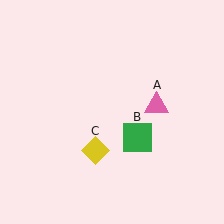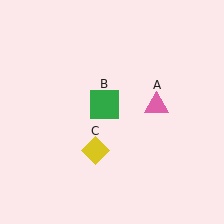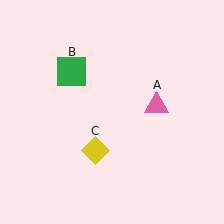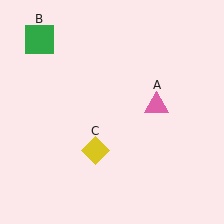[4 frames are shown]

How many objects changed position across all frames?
1 object changed position: green square (object B).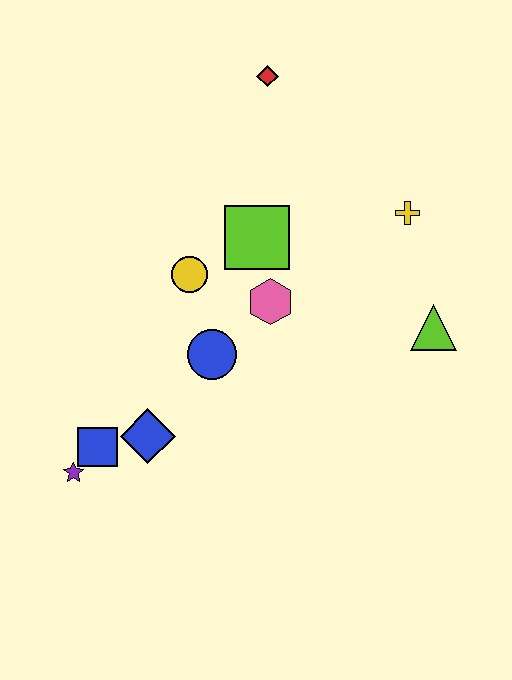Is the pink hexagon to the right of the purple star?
Yes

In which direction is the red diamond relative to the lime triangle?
The red diamond is above the lime triangle.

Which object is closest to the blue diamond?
The blue square is closest to the blue diamond.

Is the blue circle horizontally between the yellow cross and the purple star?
Yes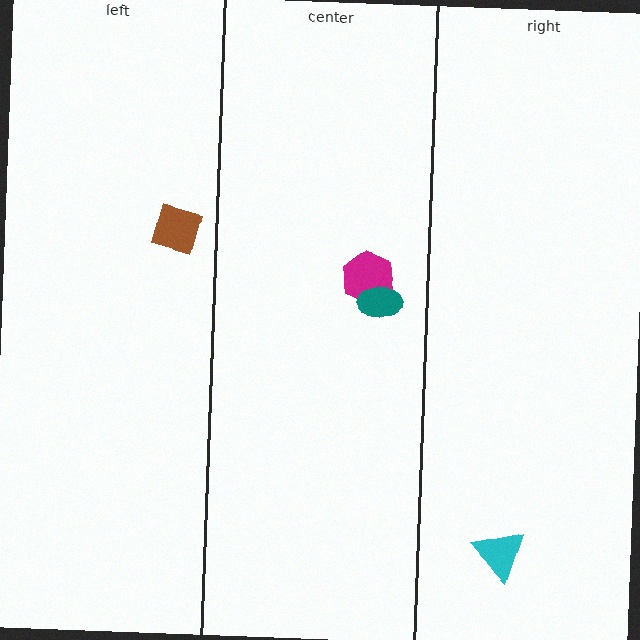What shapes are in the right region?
The cyan triangle.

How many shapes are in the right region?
1.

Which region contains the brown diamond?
The left region.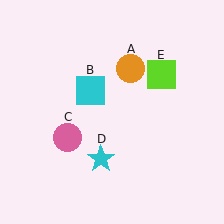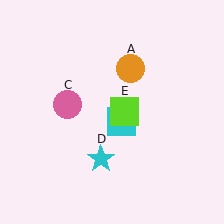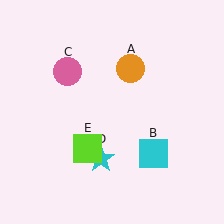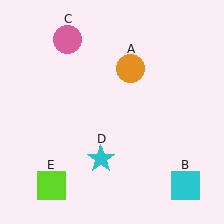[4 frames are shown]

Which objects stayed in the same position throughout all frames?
Orange circle (object A) and cyan star (object D) remained stationary.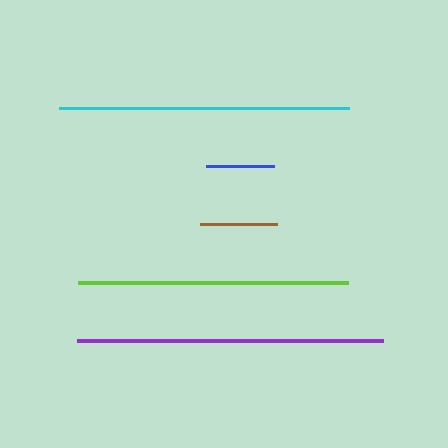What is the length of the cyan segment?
The cyan segment is approximately 291 pixels long.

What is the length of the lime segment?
The lime segment is approximately 270 pixels long.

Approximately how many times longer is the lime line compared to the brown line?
The lime line is approximately 3.5 times the length of the brown line.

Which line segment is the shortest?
The blue line is the shortest at approximately 68 pixels.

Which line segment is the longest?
The purple line is the longest at approximately 306 pixels.